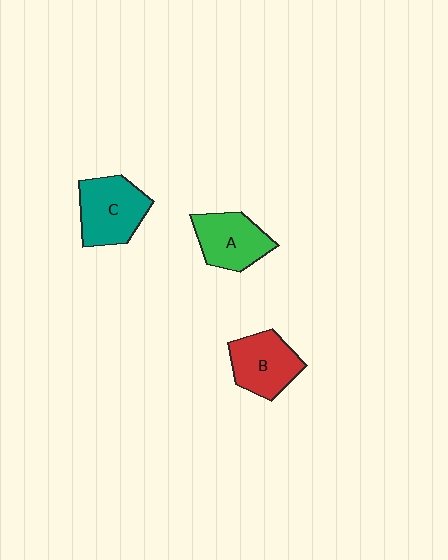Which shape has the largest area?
Shape C (teal).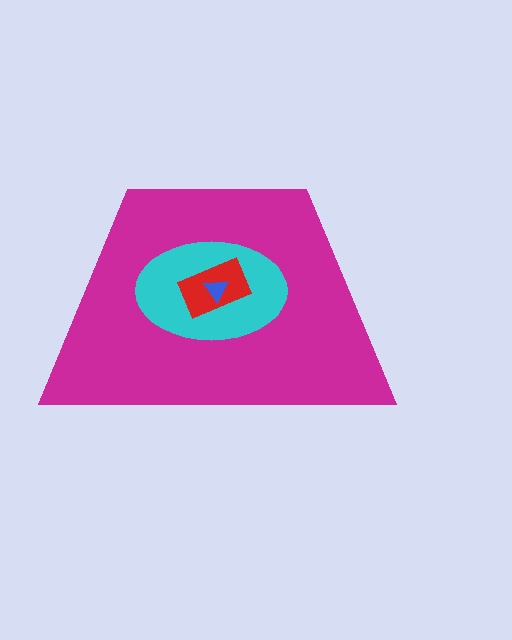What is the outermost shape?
The magenta trapezoid.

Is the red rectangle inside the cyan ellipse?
Yes.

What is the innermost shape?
The blue triangle.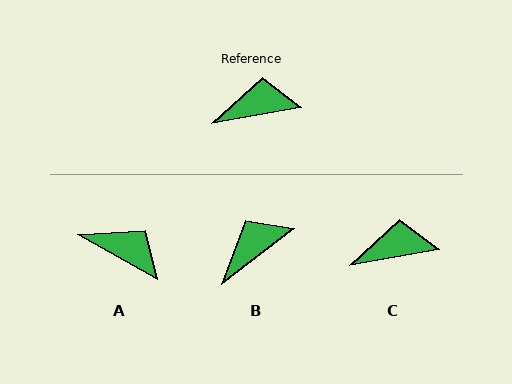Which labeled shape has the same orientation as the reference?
C.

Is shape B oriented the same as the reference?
No, it is off by about 28 degrees.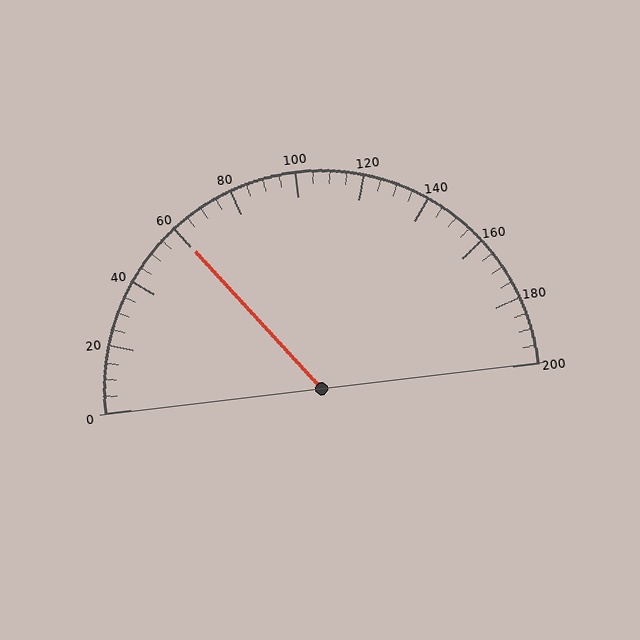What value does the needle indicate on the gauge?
The needle indicates approximately 60.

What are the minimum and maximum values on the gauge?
The gauge ranges from 0 to 200.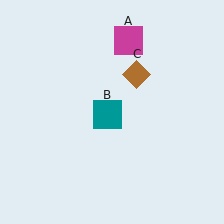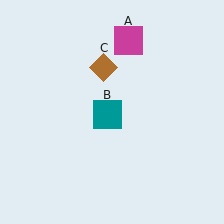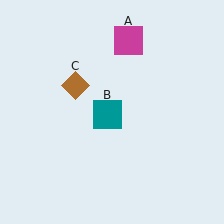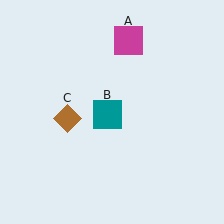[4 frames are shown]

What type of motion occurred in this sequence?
The brown diamond (object C) rotated counterclockwise around the center of the scene.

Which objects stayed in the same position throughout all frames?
Magenta square (object A) and teal square (object B) remained stationary.